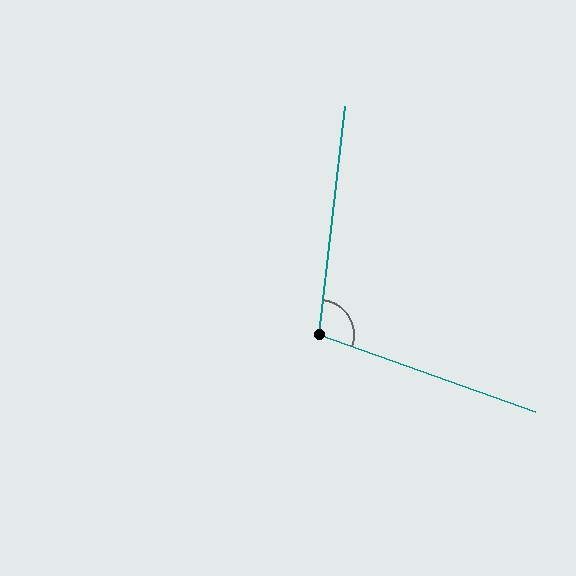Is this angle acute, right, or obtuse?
It is obtuse.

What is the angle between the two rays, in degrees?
Approximately 103 degrees.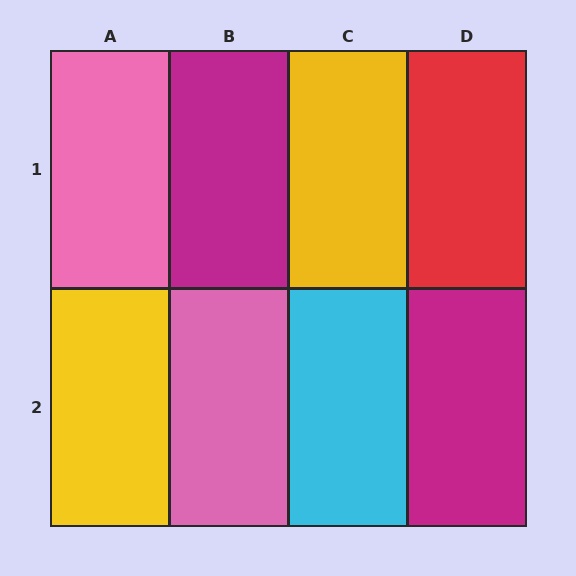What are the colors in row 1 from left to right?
Pink, magenta, yellow, red.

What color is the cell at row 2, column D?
Magenta.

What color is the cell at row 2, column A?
Yellow.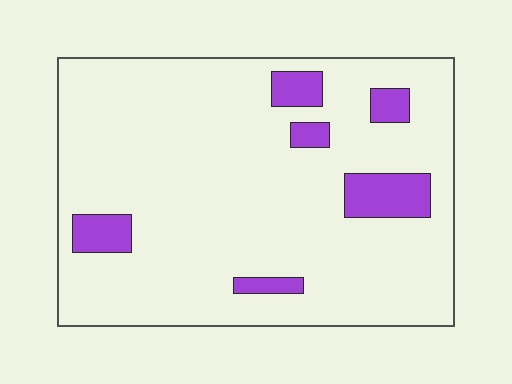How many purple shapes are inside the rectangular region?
6.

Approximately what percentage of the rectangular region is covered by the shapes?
Approximately 10%.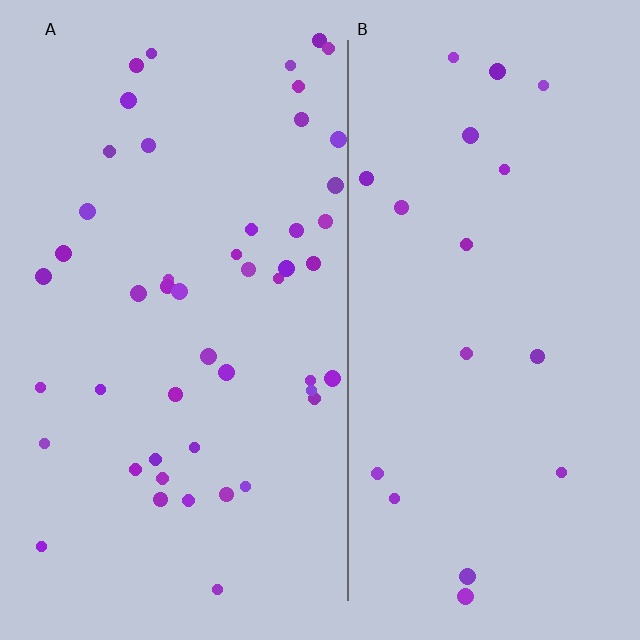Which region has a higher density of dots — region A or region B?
A (the left).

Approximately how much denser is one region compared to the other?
Approximately 2.6× — region A over region B.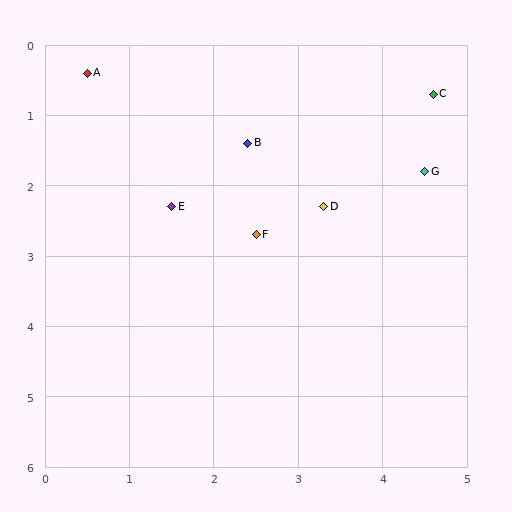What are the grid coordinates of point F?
Point F is at approximately (2.5, 2.7).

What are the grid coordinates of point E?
Point E is at approximately (1.5, 2.3).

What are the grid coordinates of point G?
Point G is at approximately (4.5, 1.8).